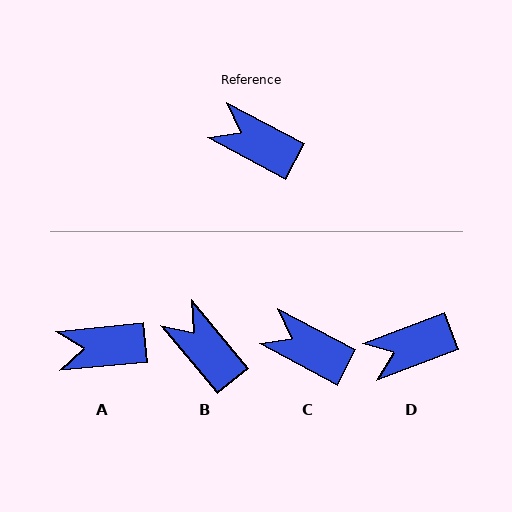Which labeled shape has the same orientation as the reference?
C.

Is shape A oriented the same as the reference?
No, it is off by about 33 degrees.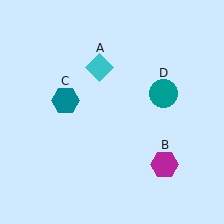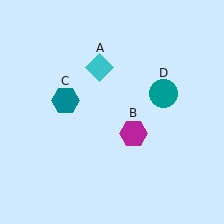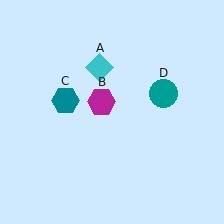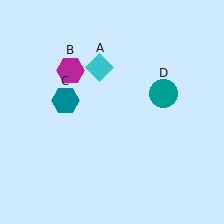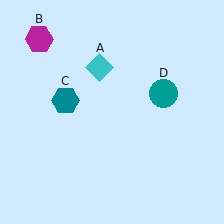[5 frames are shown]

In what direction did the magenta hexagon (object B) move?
The magenta hexagon (object B) moved up and to the left.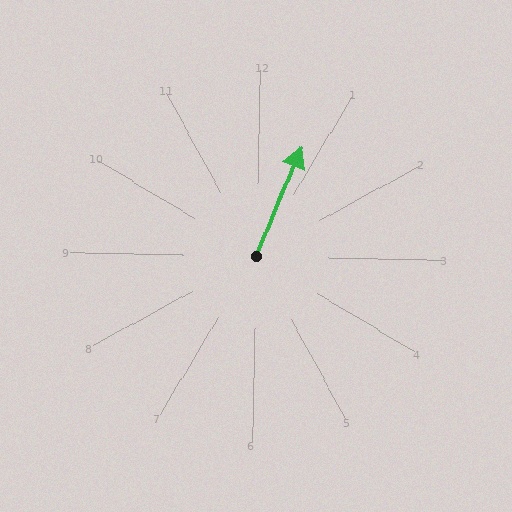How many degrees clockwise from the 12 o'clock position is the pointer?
Approximately 21 degrees.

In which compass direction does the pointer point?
North.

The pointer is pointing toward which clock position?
Roughly 1 o'clock.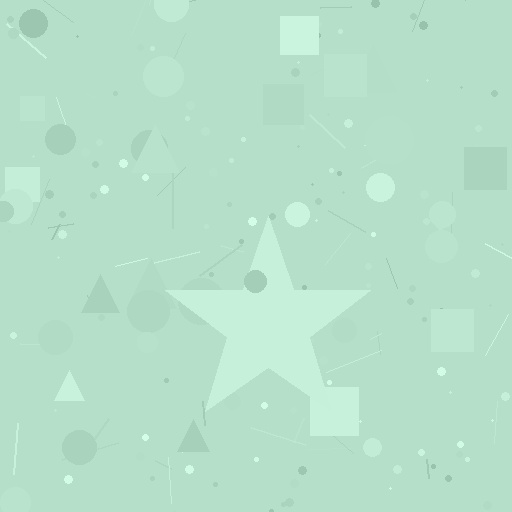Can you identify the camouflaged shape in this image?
The camouflaged shape is a star.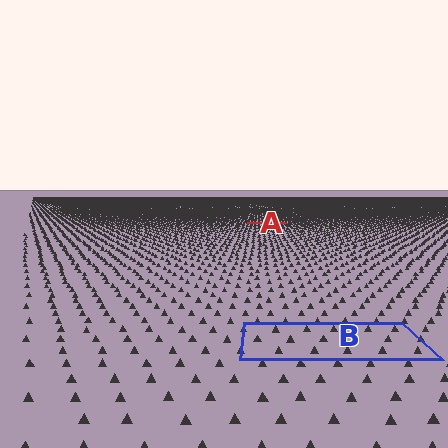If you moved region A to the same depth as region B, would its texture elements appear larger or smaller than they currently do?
They would appear larger. At a closer depth, the same texture elements are projected at a bigger on-screen size.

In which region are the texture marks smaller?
The texture marks are smaller in region A, because it is farther away.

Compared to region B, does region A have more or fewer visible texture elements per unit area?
Region A has more texture elements per unit area — they are packed more densely because it is farther away.